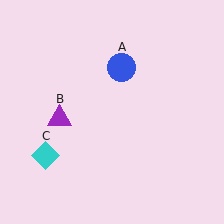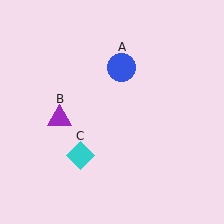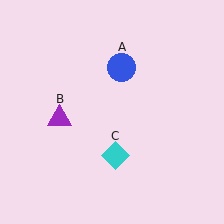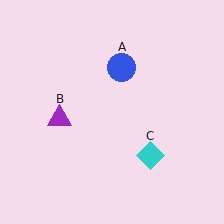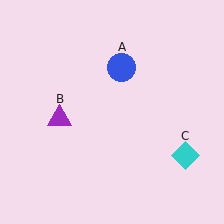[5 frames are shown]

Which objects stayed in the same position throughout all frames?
Blue circle (object A) and purple triangle (object B) remained stationary.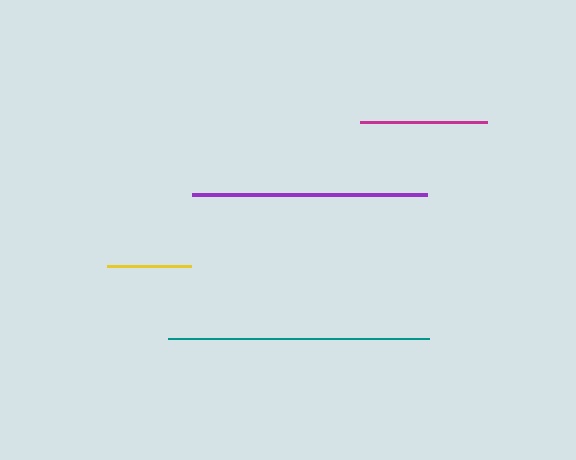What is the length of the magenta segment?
The magenta segment is approximately 127 pixels long.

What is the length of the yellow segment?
The yellow segment is approximately 84 pixels long.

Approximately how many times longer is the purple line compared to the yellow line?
The purple line is approximately 2.8 times the length of the yellow line.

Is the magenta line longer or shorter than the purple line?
The purple line is longer than the magenta line.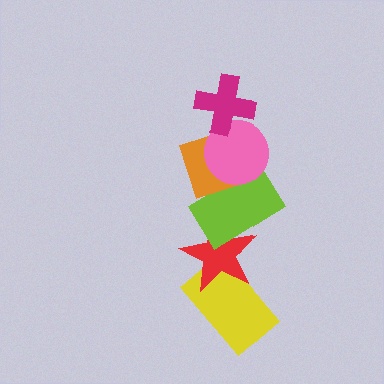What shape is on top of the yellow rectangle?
The red star is on top of the yellow rectangle.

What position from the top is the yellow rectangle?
The yellow rectangle is 6th from the top.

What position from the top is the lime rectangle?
The lime rectangle is 4th from the top.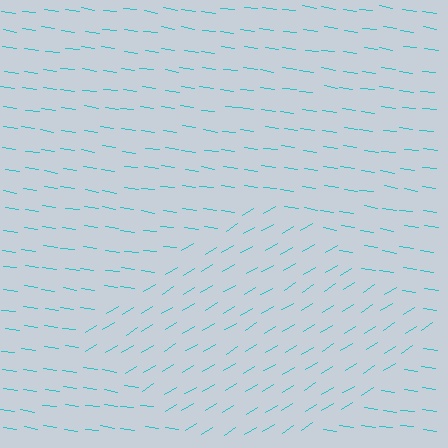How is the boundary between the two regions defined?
The boundary is defined purely by a change in line orientation (approximately 40 degrees difference). All lines are the same color and thickness.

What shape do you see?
I see a diamond.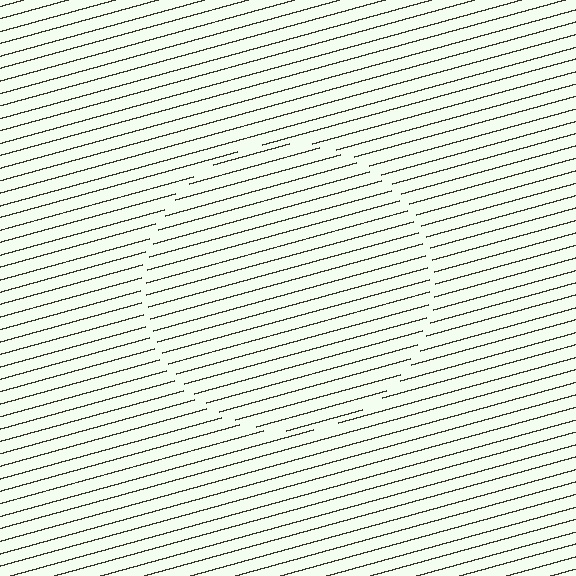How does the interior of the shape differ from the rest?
The interior of the shape contains the same grating, shifted by half a period — the contour is defined by the phase discontinuity where line-ends from the inner and outer gratings abut.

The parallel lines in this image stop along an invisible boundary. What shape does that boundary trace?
An illusory circle. The interior of the shape contains the same grating, shifted by half a period — the contour is defined by the phase discontinuity where line-ends from the inner and outer gratings abut.